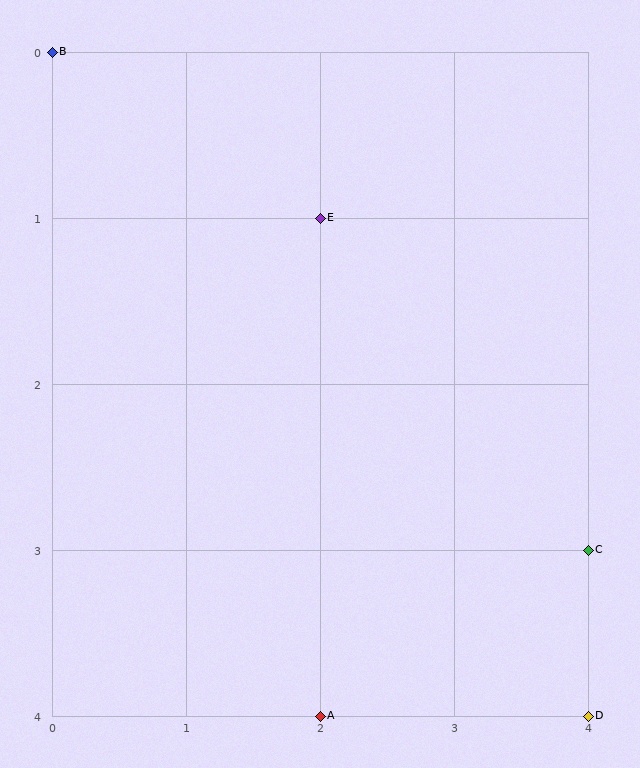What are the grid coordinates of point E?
Point E is at grid coordinates (2, 1).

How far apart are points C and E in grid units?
Points C and E are 2 columns and 2 rows apart (about 2.8 grid units diagonally).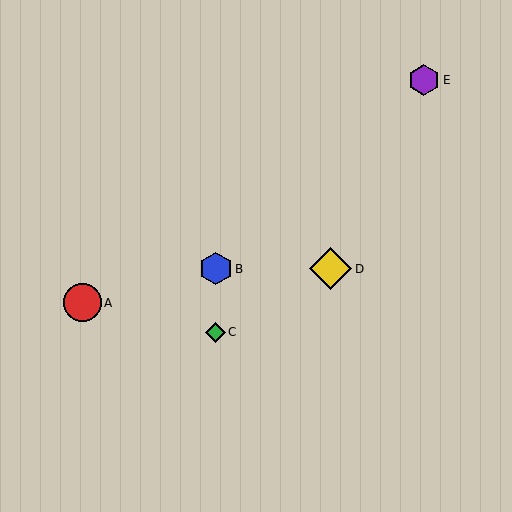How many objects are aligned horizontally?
2 objects (B, D) are aligned horizontally.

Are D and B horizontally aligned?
Yes, both are at y≈269.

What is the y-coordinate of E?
Object E is at y≈80.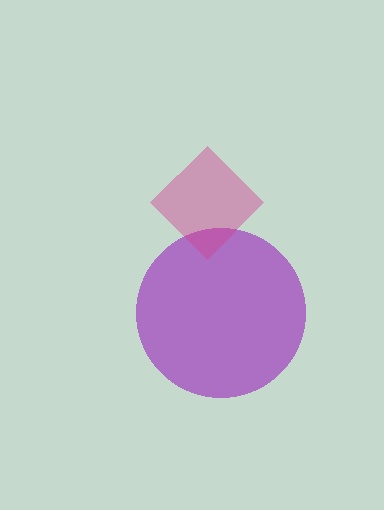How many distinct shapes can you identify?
There are 2 distinct shapes: a purple circle, a magenta diamond.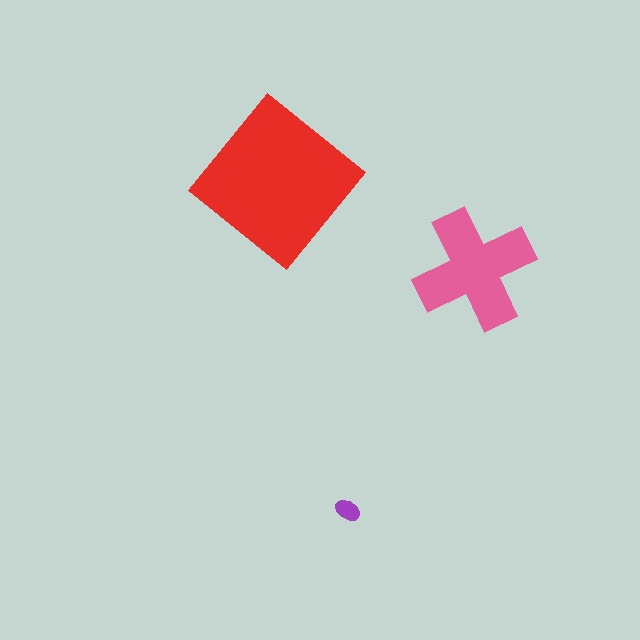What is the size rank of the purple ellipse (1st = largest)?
3rd.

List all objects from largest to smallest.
The red diamond, the pink cross, the purple ellipse.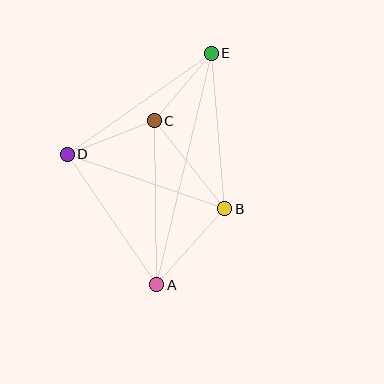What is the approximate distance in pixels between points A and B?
The distance between A and B is approximately 102 pixels.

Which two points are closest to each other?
Points C and E are closest to each other.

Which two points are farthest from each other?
Points A and E are farthest from each other.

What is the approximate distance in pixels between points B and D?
The distance between B and D is approximately 167 pixels.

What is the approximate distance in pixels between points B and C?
The distance between B and C is approximately 113 pixels.